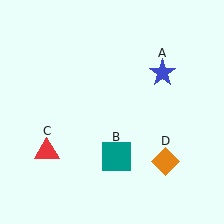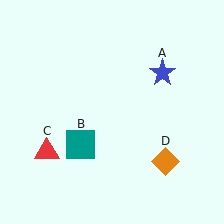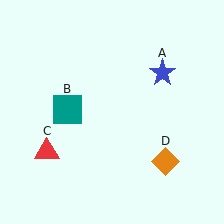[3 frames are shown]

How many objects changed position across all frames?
1 object changed position: teal square (object B).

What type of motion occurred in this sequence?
The teal square (object B) rotated clockwise around the center of the scene.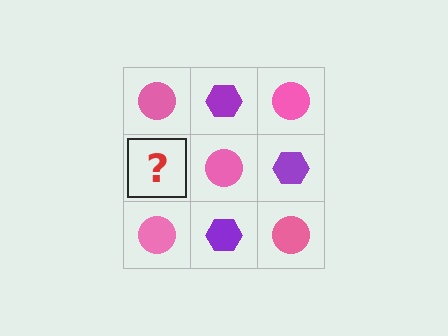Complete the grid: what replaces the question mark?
The question mark should be replaced with a purple hexagon.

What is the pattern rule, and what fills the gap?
The rule is that it alternates pink circle and purple hexagon in a checkerboard pattern. The gap should be filled with a purple hexagon.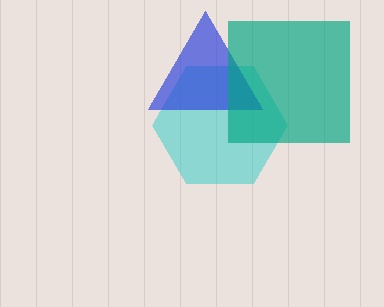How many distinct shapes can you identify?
There are 3 distinct shapes: a cyan hexagon, a blue triangle, a teal square.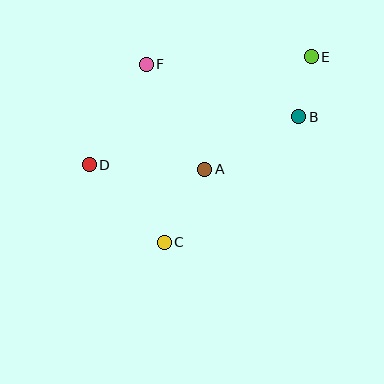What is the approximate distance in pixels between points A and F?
The distance between A and F is approximately 120 pixels.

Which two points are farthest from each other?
Points D and E are farthest from each other.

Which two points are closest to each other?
Points B and E are closest to each other.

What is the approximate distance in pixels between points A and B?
The distance between A and B is approximately 107 pixels.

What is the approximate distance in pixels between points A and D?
The distance between A and D is approximately 116 pixels.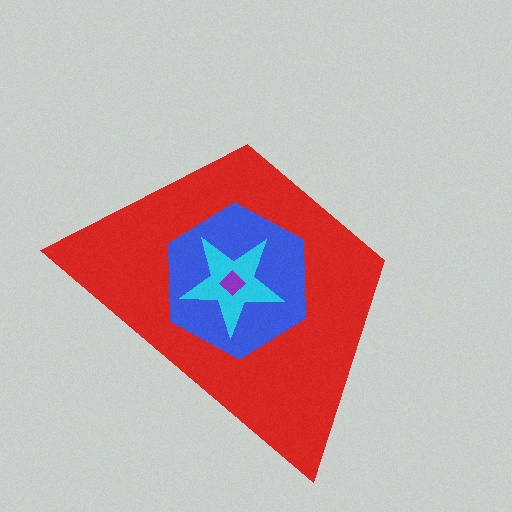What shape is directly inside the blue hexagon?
The cyan star.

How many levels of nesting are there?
4.